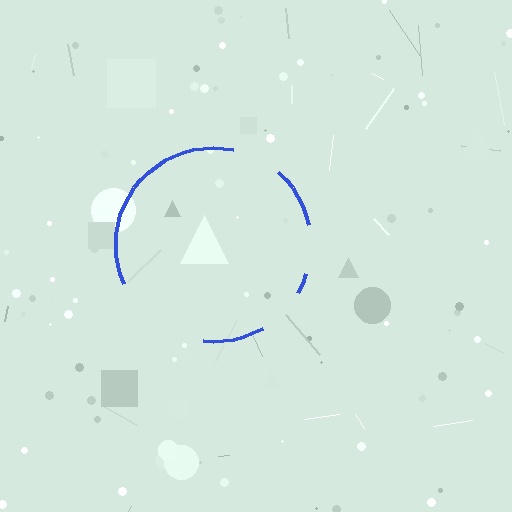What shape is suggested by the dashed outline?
The dashed outline suggests a circle.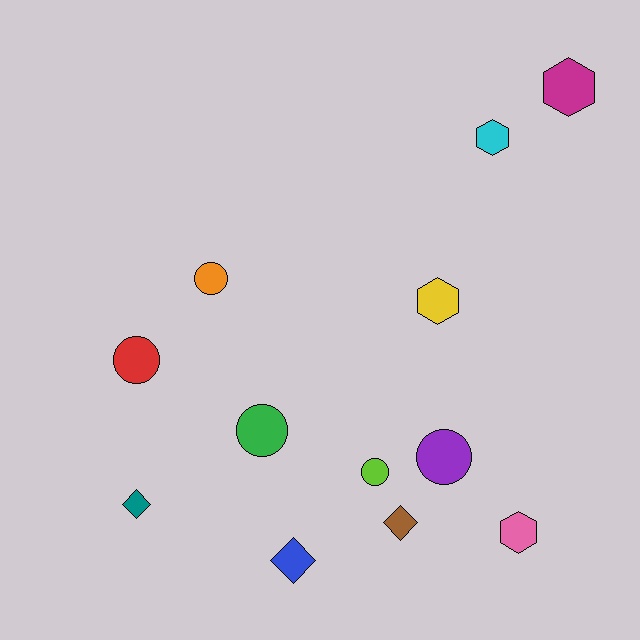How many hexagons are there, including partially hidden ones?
There are 4 hexagons.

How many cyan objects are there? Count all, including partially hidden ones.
There is 1 cyan object.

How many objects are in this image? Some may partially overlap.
There are 12 objects.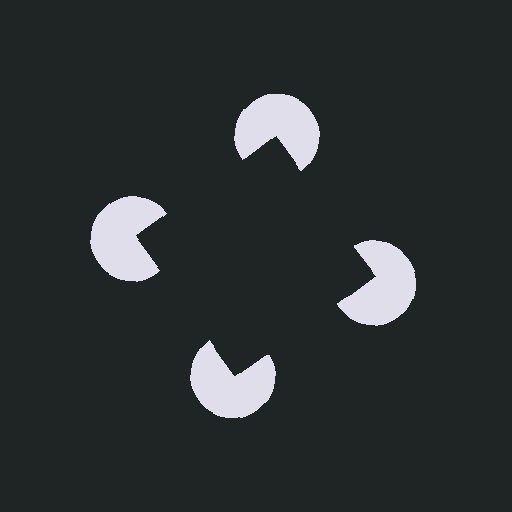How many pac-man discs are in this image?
There are 4 — one at each vertex of the illusory square.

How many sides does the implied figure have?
4 sides.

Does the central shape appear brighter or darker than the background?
It typically appears slightly darker than the background, even though no actual brightness change is drawn.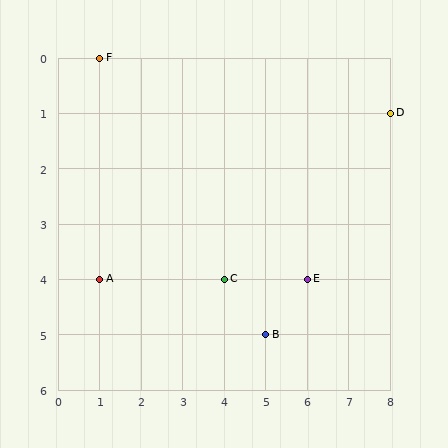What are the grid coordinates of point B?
Point B is at grid coordinates (5, 5).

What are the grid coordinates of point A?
Point A is at grid coordinates (1, 4).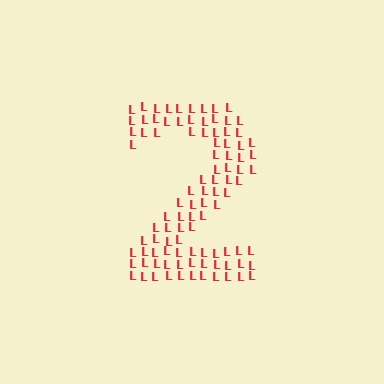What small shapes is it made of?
It is made of small letter L's.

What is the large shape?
The large shape is the digit 2.